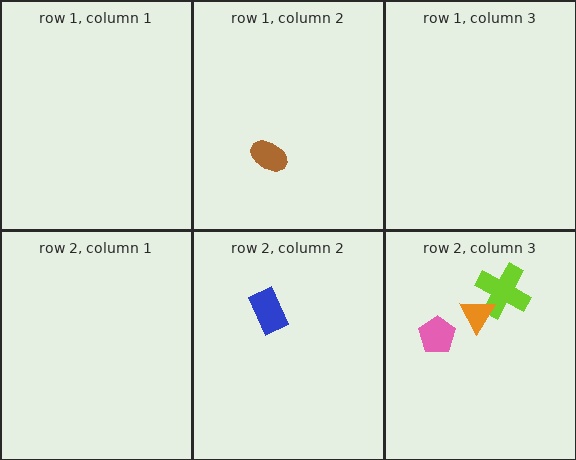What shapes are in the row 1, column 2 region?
The brown ellipse.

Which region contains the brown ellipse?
The row 1, column 2 region.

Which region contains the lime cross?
The row 2, column 3 region.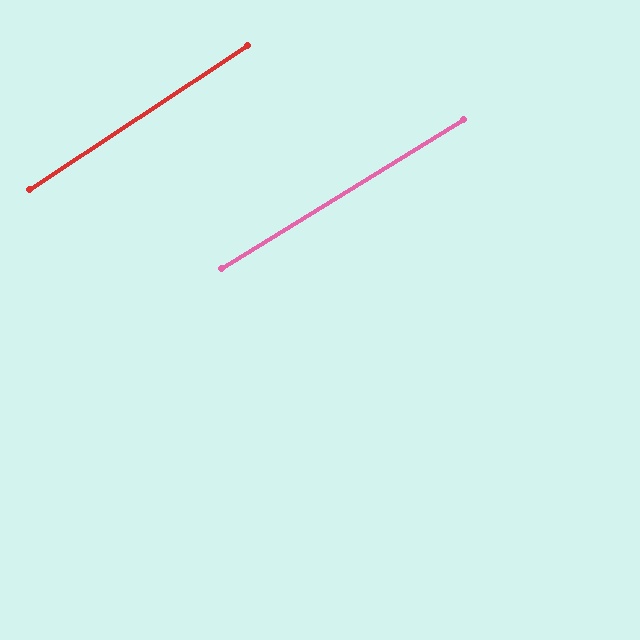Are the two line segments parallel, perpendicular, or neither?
Parallel — their directions differ by only 1.9°.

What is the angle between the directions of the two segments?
Approximately 2 degrees.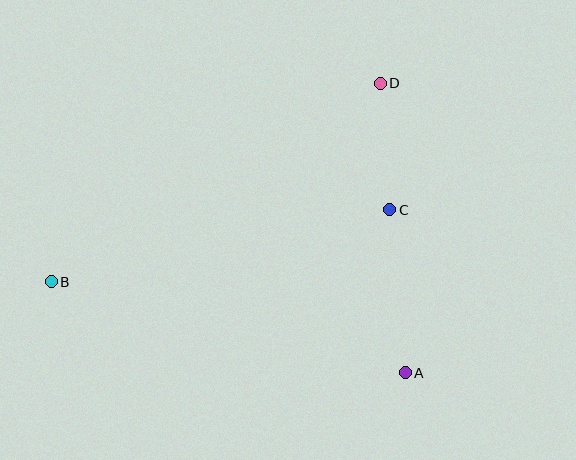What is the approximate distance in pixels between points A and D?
The distance between A and D is approximately 291 pixels.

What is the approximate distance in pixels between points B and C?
The distance between B and C is approximately 346 pixels.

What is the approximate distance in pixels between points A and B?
The distance between A and B is approximately 366 pixels.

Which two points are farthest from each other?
Points B and D are farthest from each other.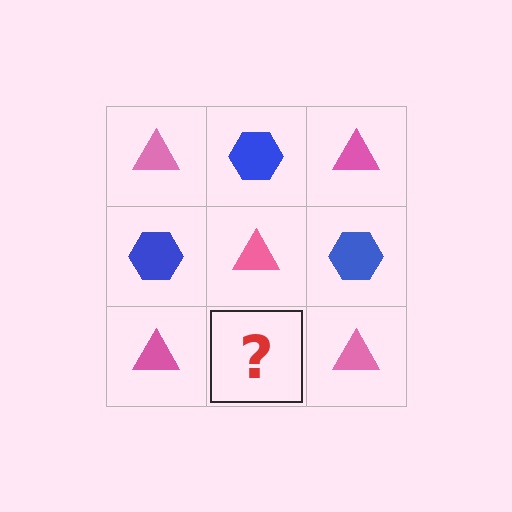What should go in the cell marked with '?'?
The missing cell should contain a blue hexagon.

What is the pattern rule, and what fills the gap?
The rule is that it alternates pink triangle and blue hexagon in a checkerboard pattern. The gap should be filled with a blue hexagon.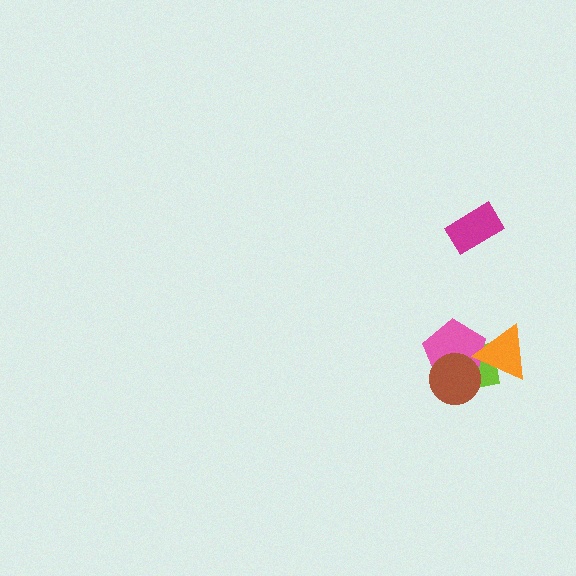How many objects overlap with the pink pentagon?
3 objects overlap with the pink pentagon.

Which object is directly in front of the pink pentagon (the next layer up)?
The brown circle is directly in front of the pink pentagon.